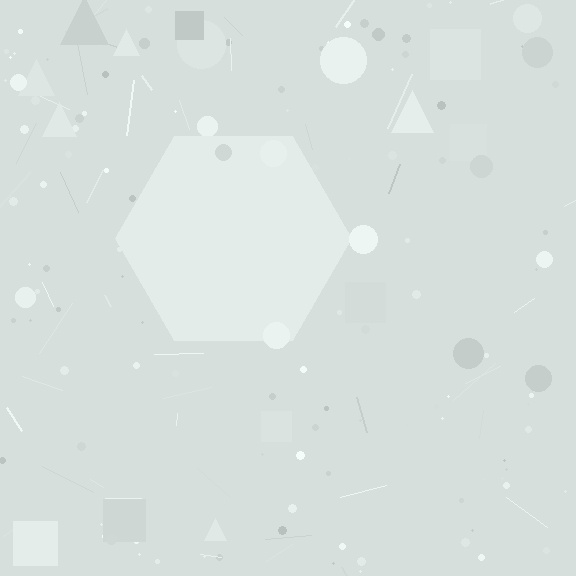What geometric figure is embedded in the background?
A hexagon is embedded in the background.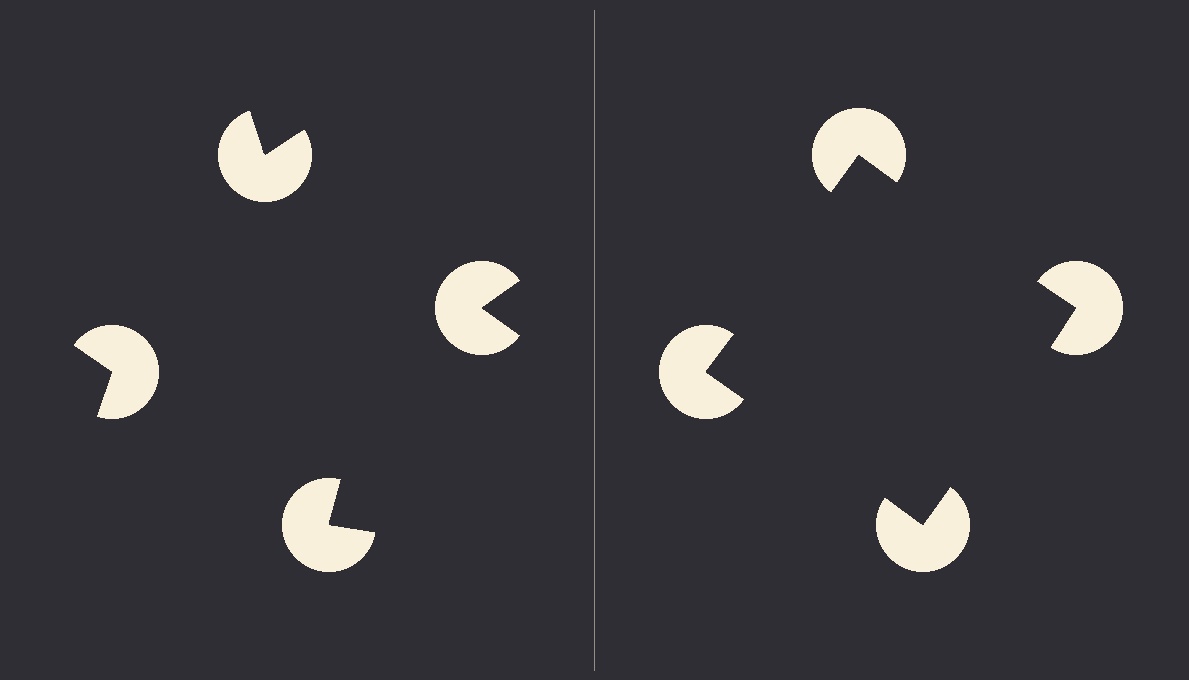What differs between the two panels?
The pac-man discs are positioned identically on both sides; only the wedge orientations differ. On the right they align to a square; on the left they are misaligned.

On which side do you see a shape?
An illusory square appears on the right side. On the left side the wedge cuts are rotated, so no coherent shape forms.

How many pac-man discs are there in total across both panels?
8 — 4 on each side.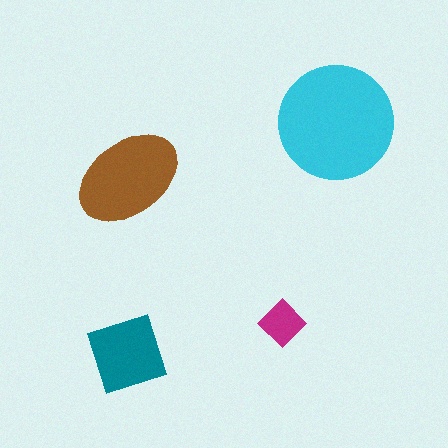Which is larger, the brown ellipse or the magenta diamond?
The brown ellipse.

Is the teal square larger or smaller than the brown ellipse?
Smaller.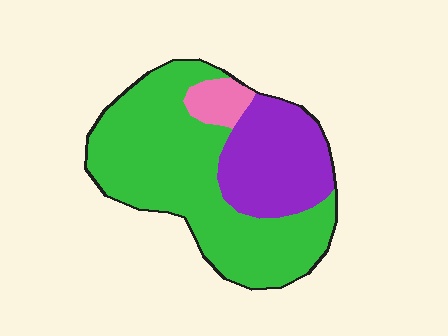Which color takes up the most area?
Green, at roughly 65%.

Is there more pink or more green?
Green.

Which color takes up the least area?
Pink, at roughly 5%.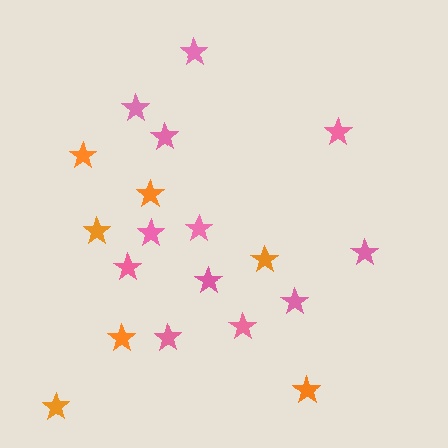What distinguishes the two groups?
There are 2 groups: one group of pink stars (12) and one group of orange stars (7).